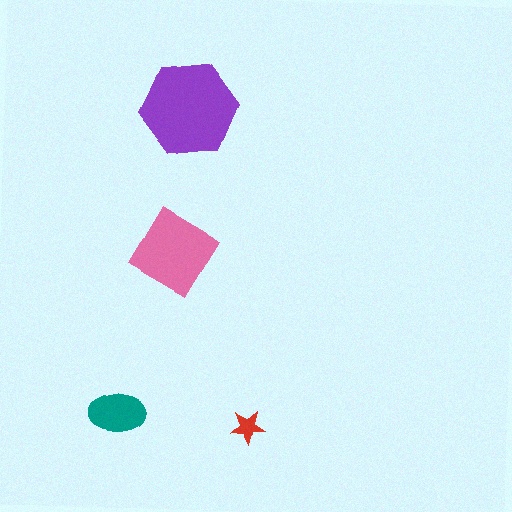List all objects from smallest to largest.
The red star, the teal ellipse, the pink diamond, the purple hexagon.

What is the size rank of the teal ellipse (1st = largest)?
3rd.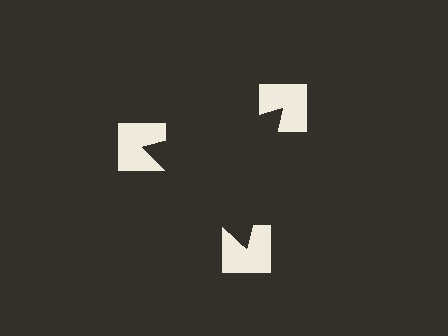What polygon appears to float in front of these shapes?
An illusory triangle — its edges are inferred from the aligned wedge cuts in the notched squares, not physically drawn.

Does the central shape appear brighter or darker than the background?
It typically appears slightly darker than the background, even though no actual brightness change is drawn.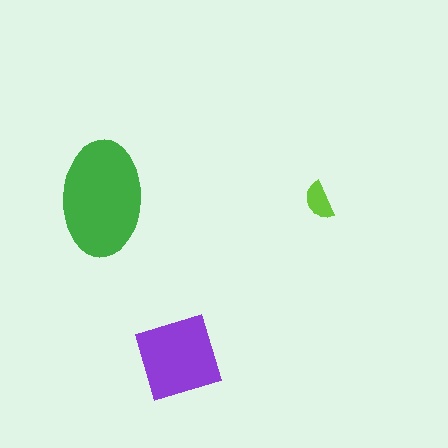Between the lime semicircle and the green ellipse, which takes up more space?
The green ellipse.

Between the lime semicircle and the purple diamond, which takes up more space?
The purple diamond.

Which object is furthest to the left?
The green ellipse is leftmost.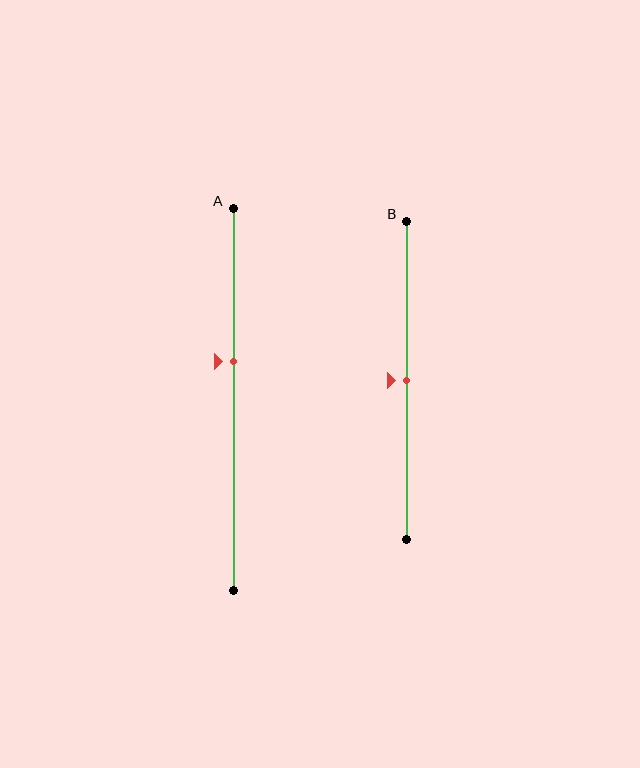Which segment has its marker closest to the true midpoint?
Segment B has its marker closest to the true midpoint.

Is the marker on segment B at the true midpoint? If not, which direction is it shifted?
Yes, the marker on segment B is at the true midpoint.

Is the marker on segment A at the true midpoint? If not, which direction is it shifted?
No, the marker on segment A is shifted upward by about 10% of the segment length.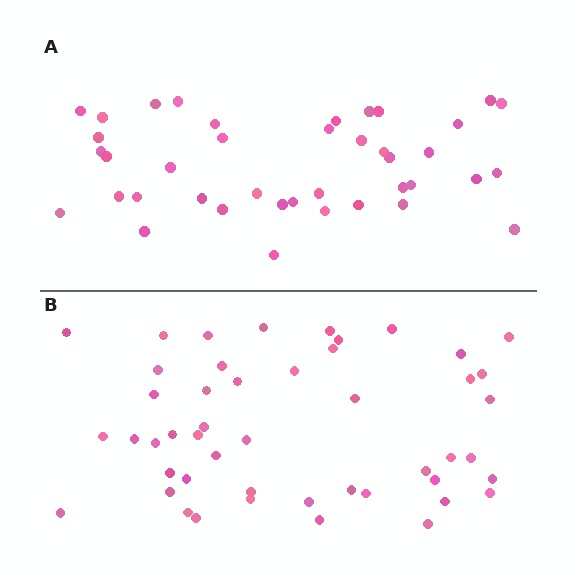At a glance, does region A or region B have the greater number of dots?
Region B (the bottom region) has more dots.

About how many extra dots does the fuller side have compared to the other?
Region B has roughly 8 or so more dots than region A.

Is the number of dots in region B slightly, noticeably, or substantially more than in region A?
Region B has only slightly more — the two regions are fairly close. The ratio is roughly 1.2 to 1.